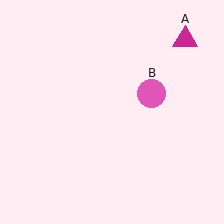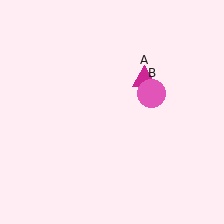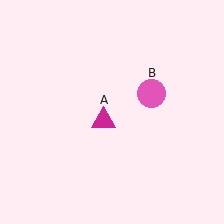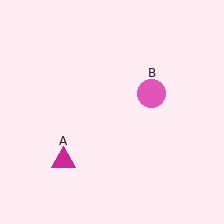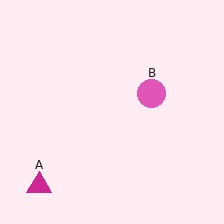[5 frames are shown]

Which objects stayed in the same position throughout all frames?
Pink circle (object B) remained stationary.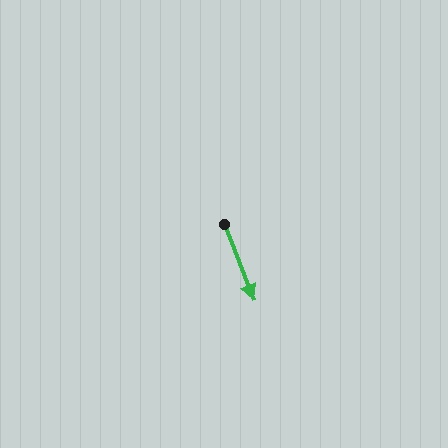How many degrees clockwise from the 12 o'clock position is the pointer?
Approximately 159 degrees.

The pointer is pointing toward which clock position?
Roughly 5 o'clock.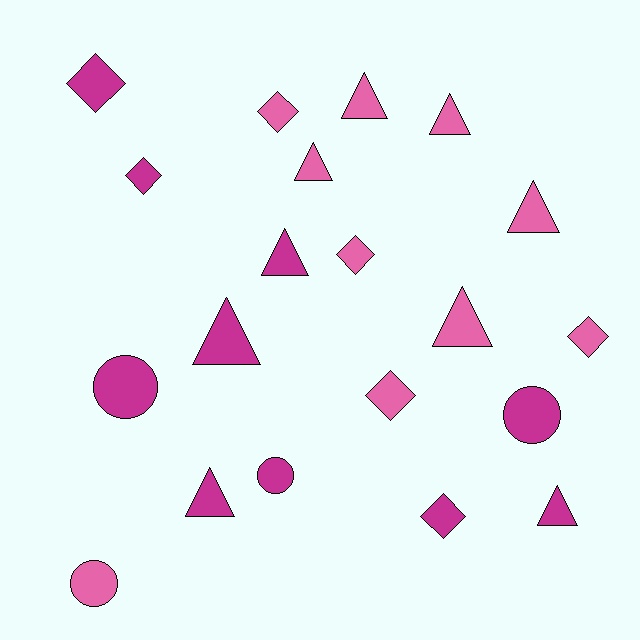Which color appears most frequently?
Pink, with 10 objects.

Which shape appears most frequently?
Triangle, with 9 objects.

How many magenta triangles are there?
There are 4 magenta triangles.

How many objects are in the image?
There are 20 objects.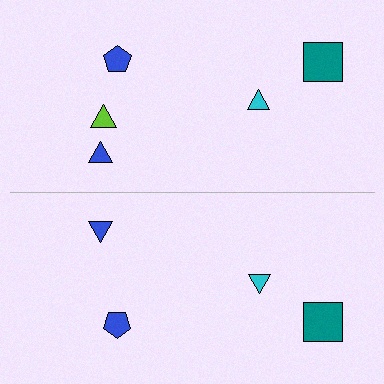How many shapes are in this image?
There are 9 shapes in this image.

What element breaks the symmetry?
A lime triangle is missing from the bottom side.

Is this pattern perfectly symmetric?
No, the pattern is not perfectly symmetric. A lime triangle is missing from the bottom side.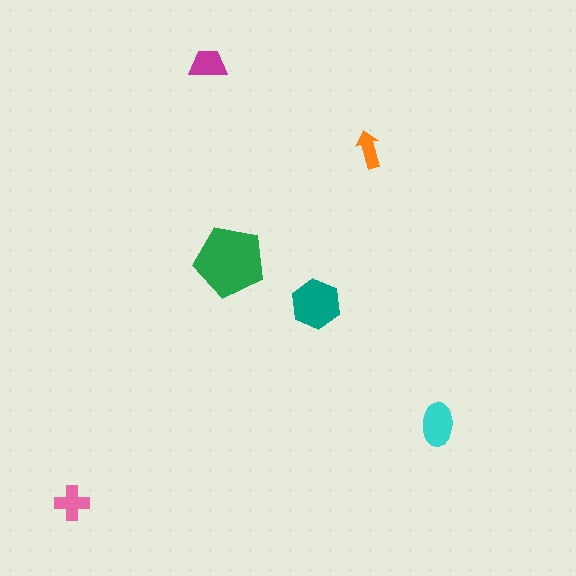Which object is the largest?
The green pentagon.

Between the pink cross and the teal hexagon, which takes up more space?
The teal hexagon.